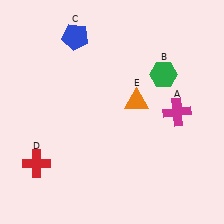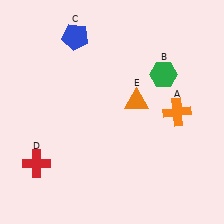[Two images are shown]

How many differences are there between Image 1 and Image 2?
There is 1 difference between the two images.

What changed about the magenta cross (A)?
In Image 1, A is magenta. In Image 2, it changed to orange.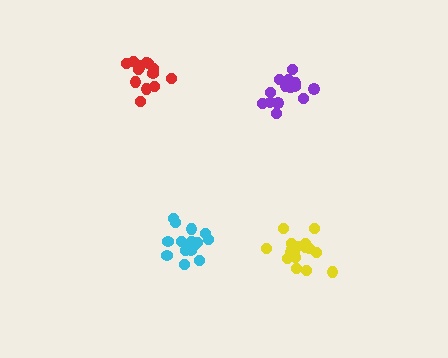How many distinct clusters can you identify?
There are 4 distinct clusters.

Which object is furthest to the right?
The yellow cluster is rightmost.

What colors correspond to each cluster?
The clusters are colored: red, purple, yellow, cyan.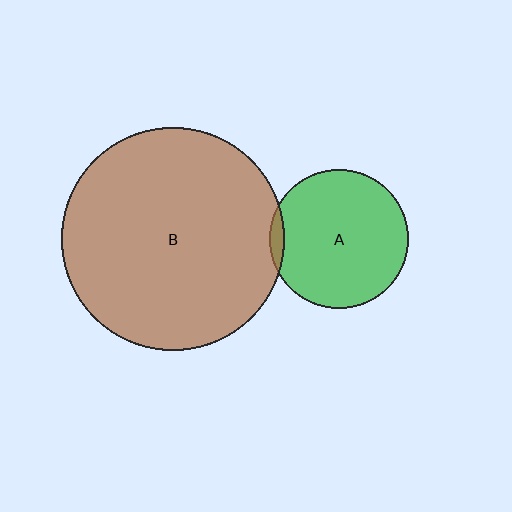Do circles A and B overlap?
Yes.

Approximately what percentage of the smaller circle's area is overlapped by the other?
Approximately 5%.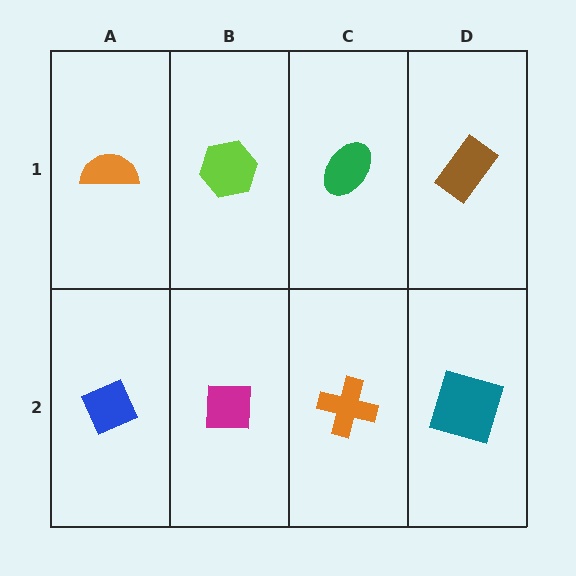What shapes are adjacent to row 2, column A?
An orange semicircle (row 1, column A), a magenta square (row 2, column B).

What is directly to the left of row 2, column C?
A magenta square.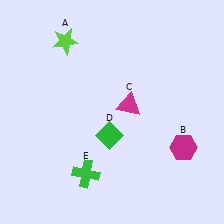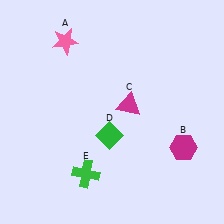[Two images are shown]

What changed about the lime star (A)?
In Image 1, A is lime. In Image 2, it changed to pink.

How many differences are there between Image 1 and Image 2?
There is 1 difference between the two images.